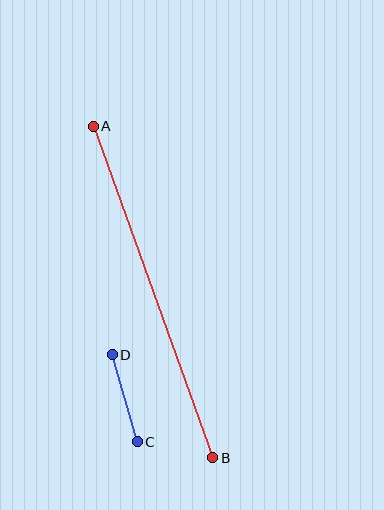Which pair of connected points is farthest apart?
Points A and B are farthest apart.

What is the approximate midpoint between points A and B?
The midpoint is at approximately (153, 292) pixels.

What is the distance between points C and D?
The distance is approximately 90 pixels.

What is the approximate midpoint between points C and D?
The midpoint is at approximately (125, 398) pixels.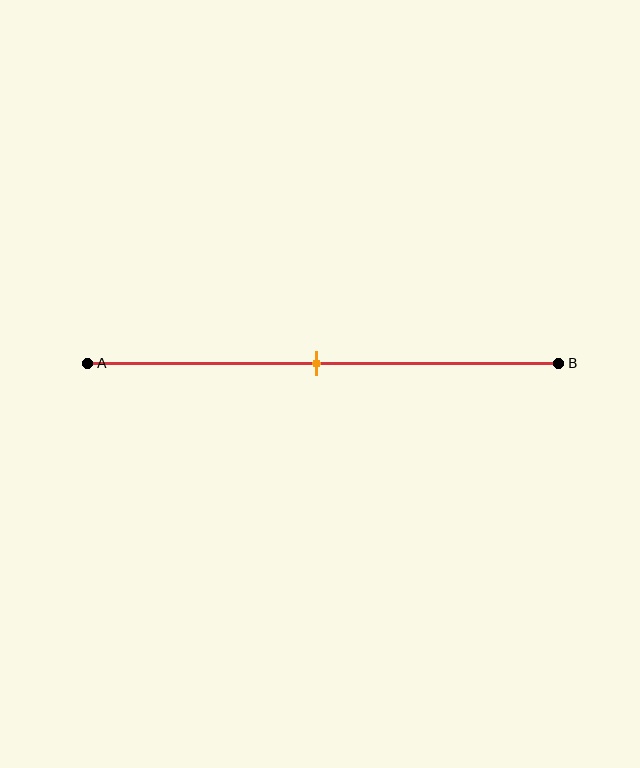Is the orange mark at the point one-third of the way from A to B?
No, the mark is at about 50% from A, not at the 33% one-third point.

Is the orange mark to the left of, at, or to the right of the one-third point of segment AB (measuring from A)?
The orange mark is to the right of the one-third point of segment AB.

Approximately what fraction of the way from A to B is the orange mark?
The orange mark is approximately 50% of the way from A to B.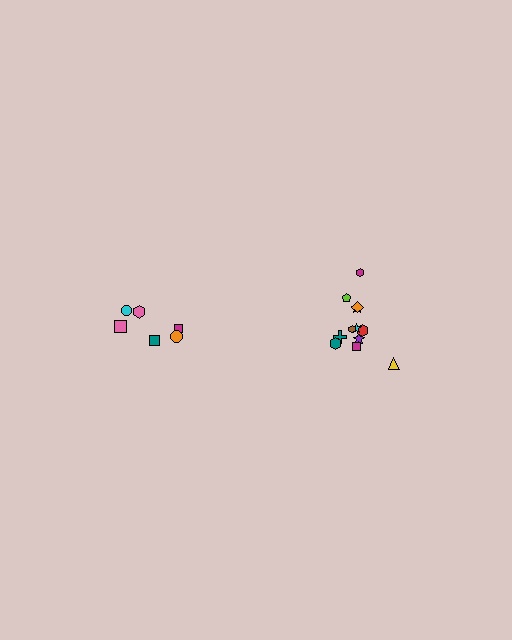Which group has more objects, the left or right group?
The right group.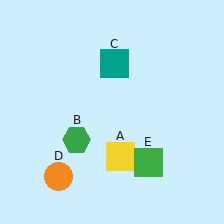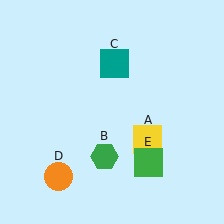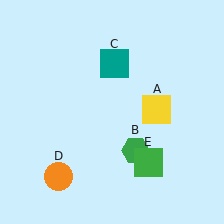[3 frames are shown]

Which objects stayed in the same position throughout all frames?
Teal square (object C) and orange circle (object D) and green square (object E) remained stationary.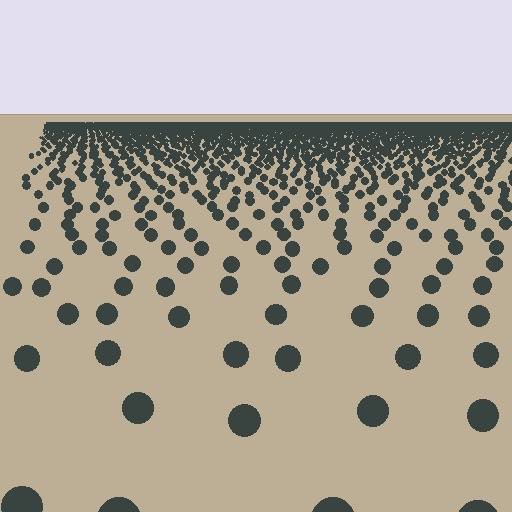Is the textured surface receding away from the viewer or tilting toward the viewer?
The surface is receding away from the viewer. Texture elements get smaller and denser toward the top.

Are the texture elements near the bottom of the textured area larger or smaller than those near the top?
Larger. Near the bottom, elements are closer to the viewer and appear at a bigger on-screen size.